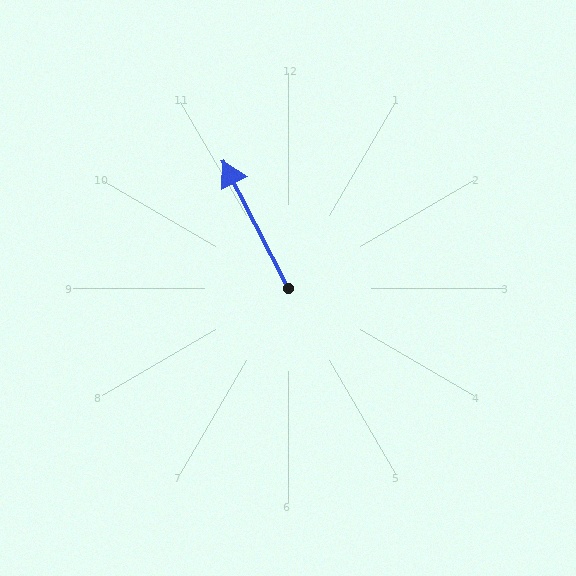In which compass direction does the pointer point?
Northwest.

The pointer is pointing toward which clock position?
Roughly 11 o'clock.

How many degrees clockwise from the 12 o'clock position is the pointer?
Approximately 333 degrees.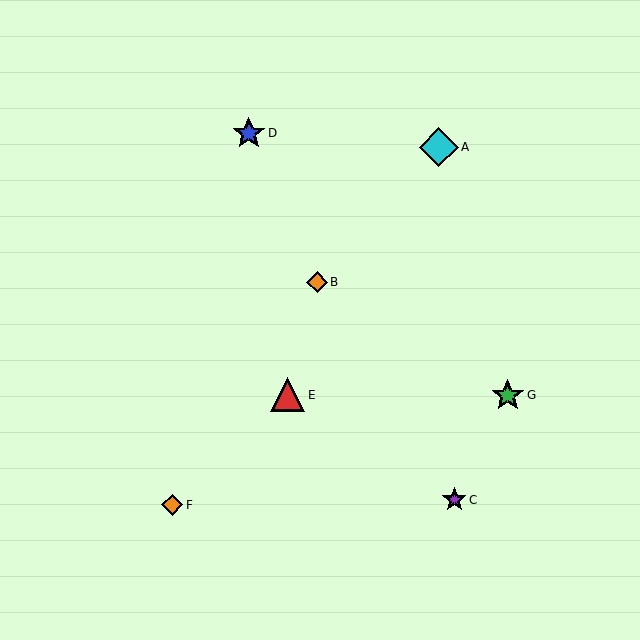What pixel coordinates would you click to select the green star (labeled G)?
Click at (508, 395) to select the green star G.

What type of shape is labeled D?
Shape D is a blue star.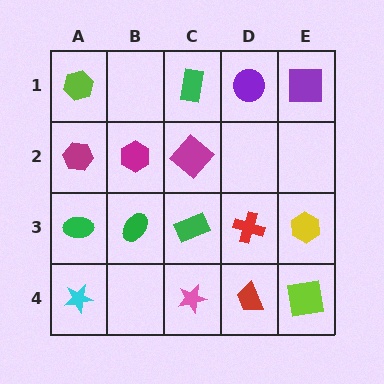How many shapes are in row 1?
4 shapes.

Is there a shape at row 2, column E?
No, that cell is empty.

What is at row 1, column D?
A purple circle.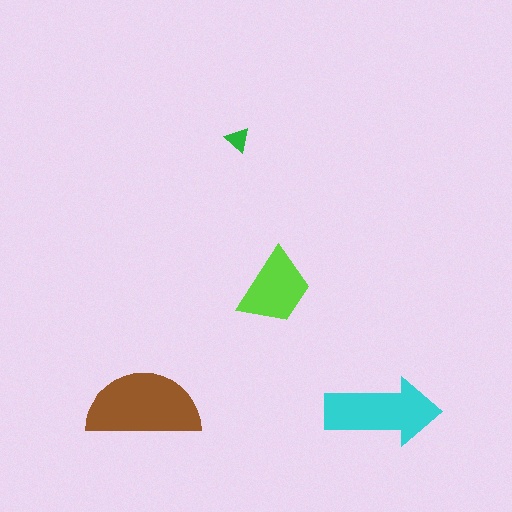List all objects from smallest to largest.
The green triangle, the lime trapezoid, the cyan arrow, the brown semicircle.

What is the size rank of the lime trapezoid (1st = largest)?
3rd.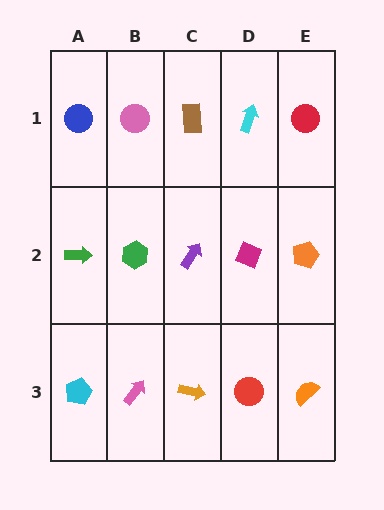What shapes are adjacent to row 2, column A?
A blue circle (row 1, column A), a cyan pentagon (row 3, column A), a green hexagon (row 2, column B).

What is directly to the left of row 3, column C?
A pink arrow.